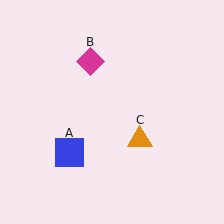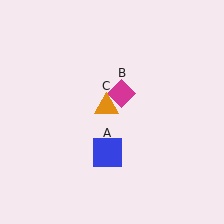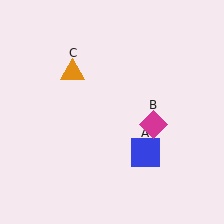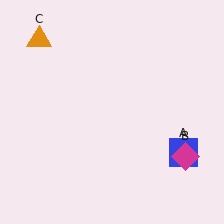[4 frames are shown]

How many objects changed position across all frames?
3 objects changed position: blue square (object A), magenta diamond (object B), orange triangle (object C).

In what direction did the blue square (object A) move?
The blue square (object A) moved right.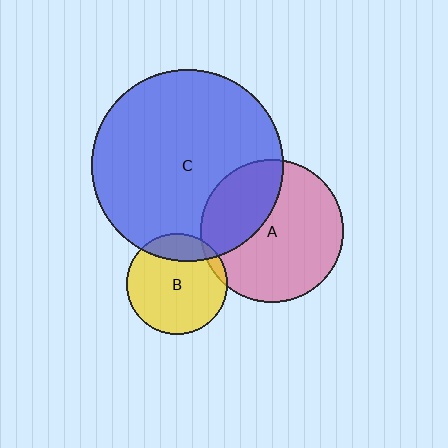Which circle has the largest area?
Circle C (blue).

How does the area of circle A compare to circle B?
Approximately 2.0 times.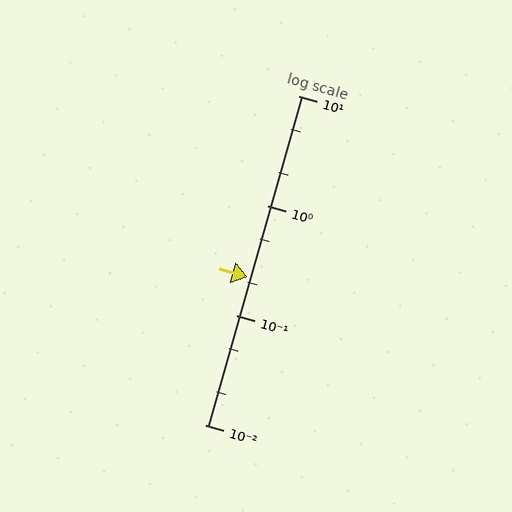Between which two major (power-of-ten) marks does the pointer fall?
The pointer is between 0.1 and 1.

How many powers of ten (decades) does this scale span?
The scale spans 3 decades, from 0.01 to 10.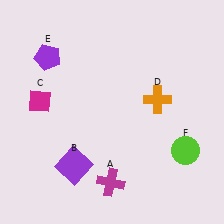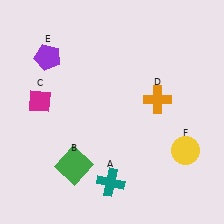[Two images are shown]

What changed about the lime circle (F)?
In Image 1, F is lime. In Image 2, it changed to yellow.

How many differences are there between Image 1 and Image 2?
There are 3 differences between the two images.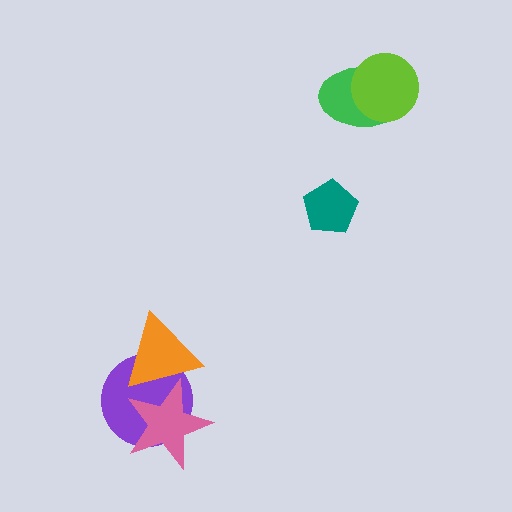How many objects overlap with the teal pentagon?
0 objects overlap with the teal pentagon.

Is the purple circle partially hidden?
Yes, it is partially covered by another shape.